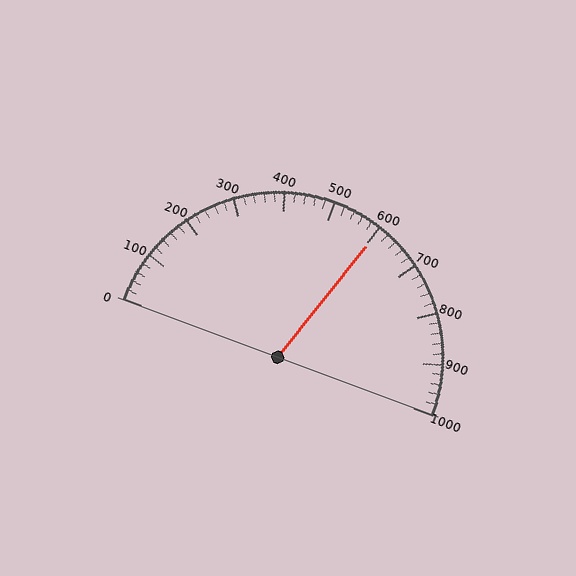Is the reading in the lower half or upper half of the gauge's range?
The reading is in the upper half of the range (0 to 1000).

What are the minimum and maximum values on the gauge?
The gauge ranges from 0 to 1000.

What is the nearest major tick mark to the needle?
The nearest major tick mark is 600.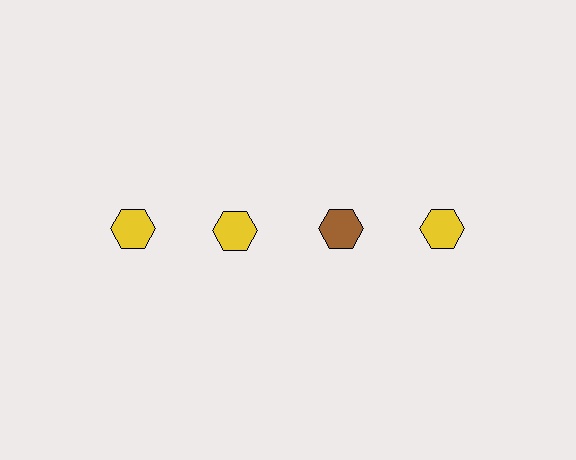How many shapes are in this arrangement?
There are 4 shapes arranged in a grid pattern.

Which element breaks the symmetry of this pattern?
The brown hexagon in the top row, center column breaks the symmetry. All other shapes are yellow hexagons.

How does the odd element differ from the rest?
It has a different color: brown instead of yellow.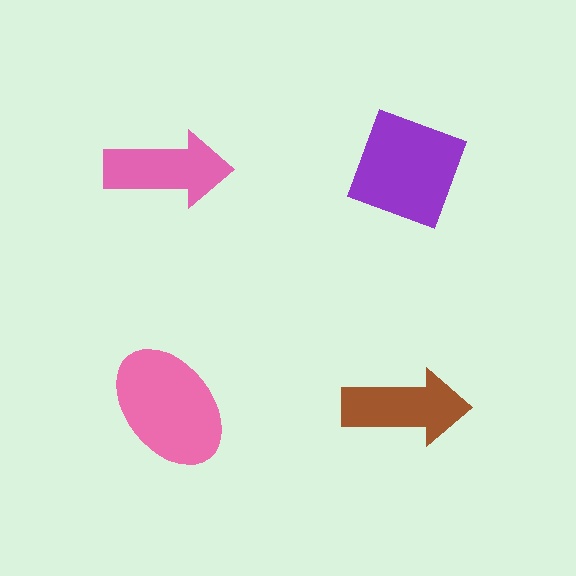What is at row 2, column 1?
A pink ellipse.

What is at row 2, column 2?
A brown arrow.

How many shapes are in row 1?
2 shapes.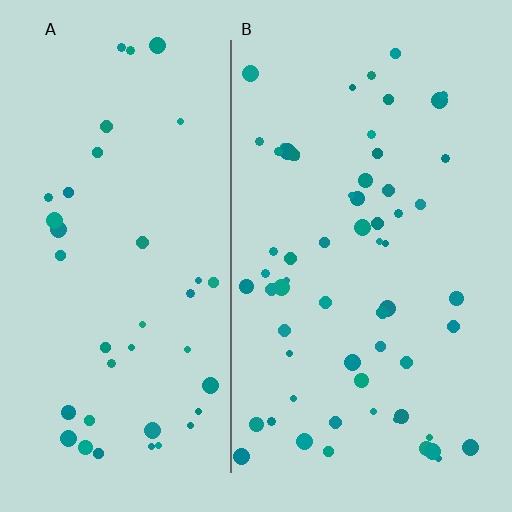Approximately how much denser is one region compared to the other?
Approximately 1.5× — region B over region A.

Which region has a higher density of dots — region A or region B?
B (the right).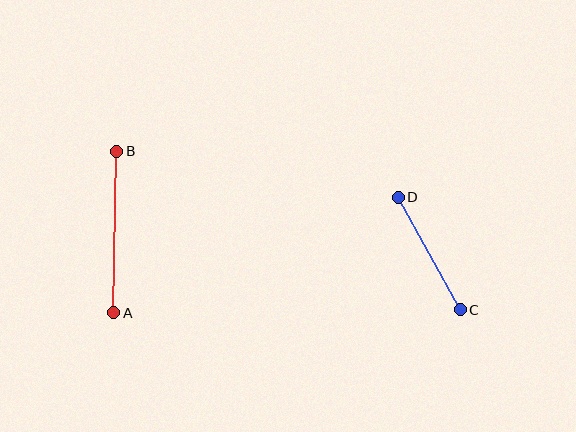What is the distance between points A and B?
The distance is approximately 162 pixels.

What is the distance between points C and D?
The distance is approximately 129 pixels.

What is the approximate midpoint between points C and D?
The midpoint is at approximately (429, 254) pixels.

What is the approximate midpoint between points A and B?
The midpoint is at approximately (115, 232) pixels.